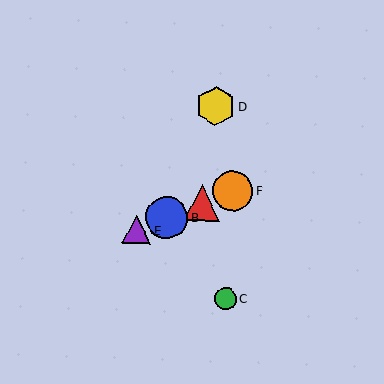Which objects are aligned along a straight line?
Objects A, B, E, F are aligned along a straight line.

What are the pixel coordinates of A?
Object A is at (202, 203).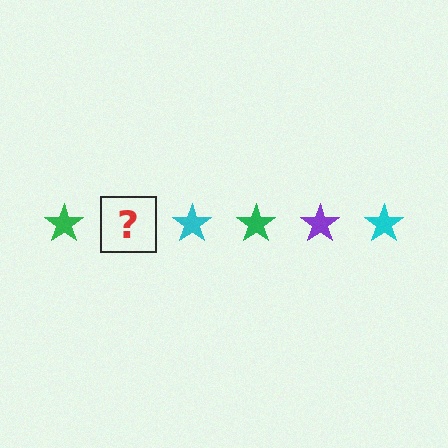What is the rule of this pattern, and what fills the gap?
The rule is that the pattern cycles through green, purple, cyan stars. The gap should be filled with a purple star.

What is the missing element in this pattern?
The missing element is a purple star.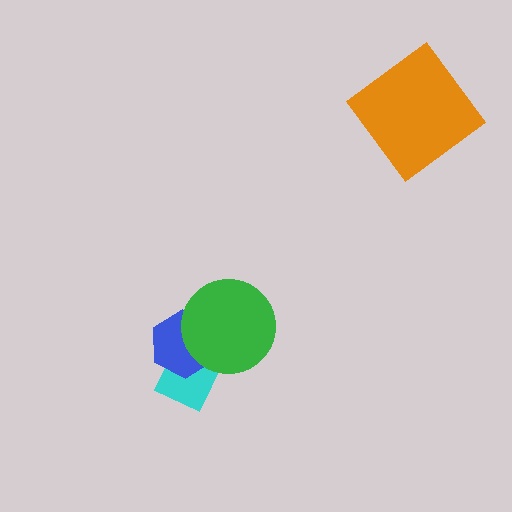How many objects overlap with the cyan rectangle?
2 objects overlap with the cyan rectangle.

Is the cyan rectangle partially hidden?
Yes, it is partially covered by another shape.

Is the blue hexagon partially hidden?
Yes, it is partially covered by another shape.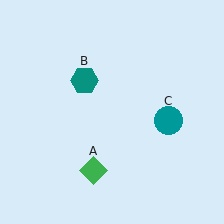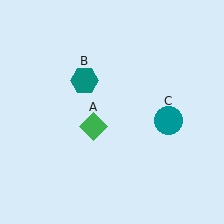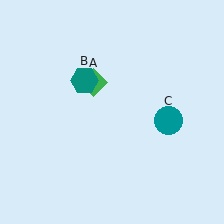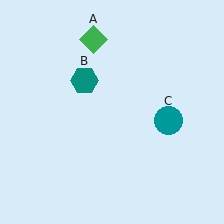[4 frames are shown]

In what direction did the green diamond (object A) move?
The green diamond (object A) moved up.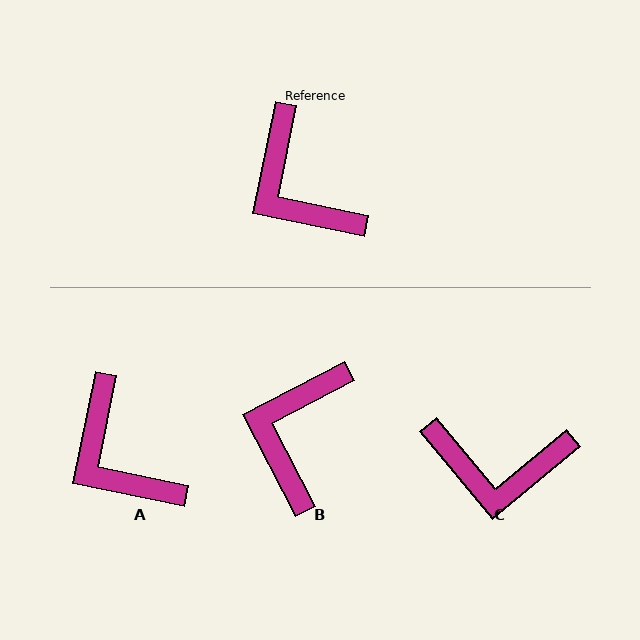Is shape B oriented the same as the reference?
No, it is off by about 51 degrees.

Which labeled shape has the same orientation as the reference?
A.